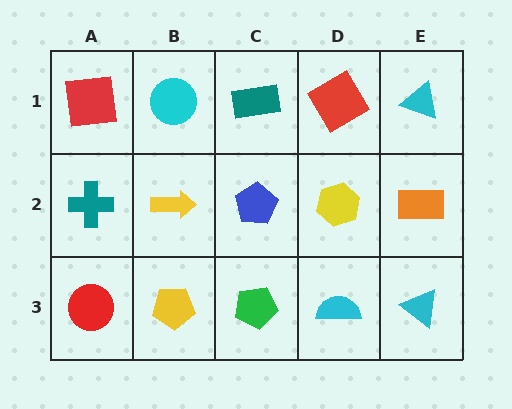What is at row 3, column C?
A green pentagon.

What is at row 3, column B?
A yellow pentagon.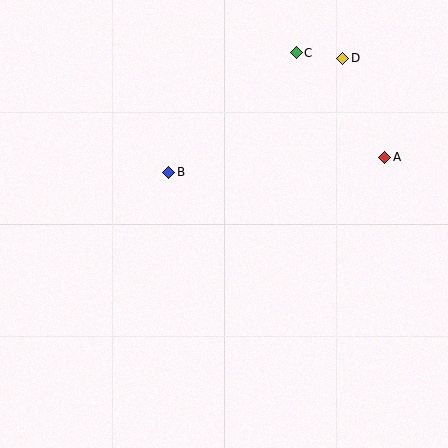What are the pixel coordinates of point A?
Point A is at (385, 157).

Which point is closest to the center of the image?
Point B at (169, 172) is closest to the center.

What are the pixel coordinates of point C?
Point C is at (296, 53).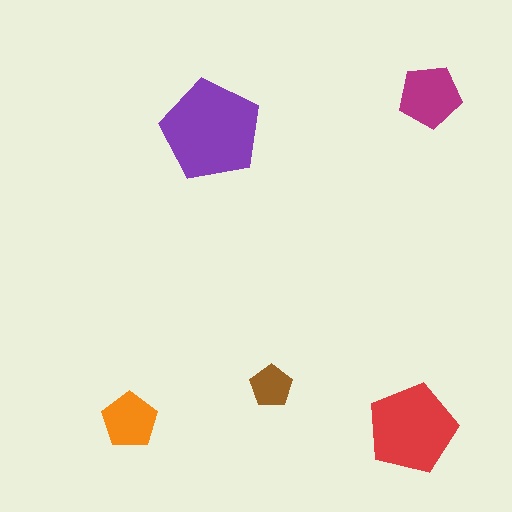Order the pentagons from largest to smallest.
the purple one, the red one, the magenta one, the orange one, the brown one.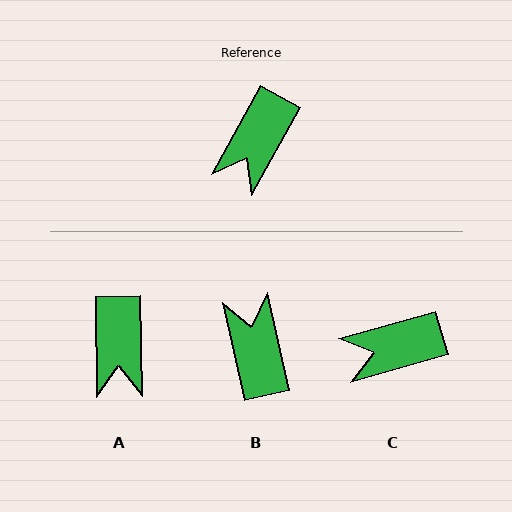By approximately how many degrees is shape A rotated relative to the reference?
Approximately 30 degrees counter-clockwise.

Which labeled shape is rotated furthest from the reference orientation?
B, about 139 degrees away.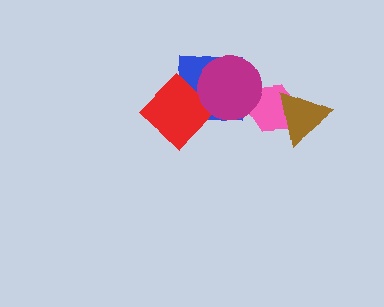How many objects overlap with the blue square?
2 objects overlap with the blue square.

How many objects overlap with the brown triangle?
1 object overlaps with the brown triangle.